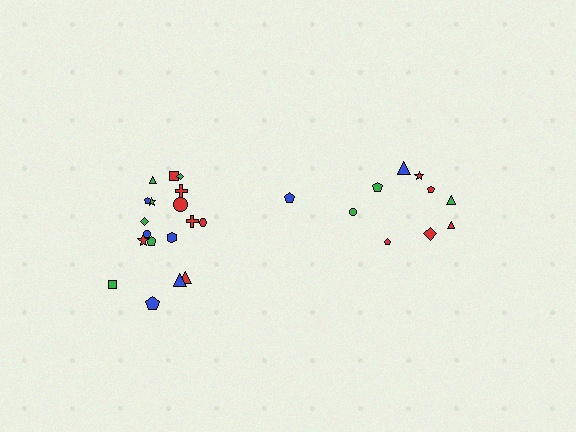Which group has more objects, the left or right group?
The left group.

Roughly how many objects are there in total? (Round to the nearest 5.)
Roughly 30 objects in total.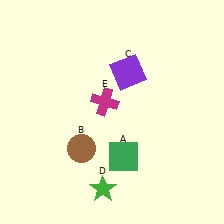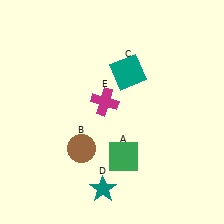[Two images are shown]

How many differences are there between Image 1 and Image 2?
There are 2 differences between the two images.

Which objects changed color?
C changed from purple to teal. D changed from green to teal.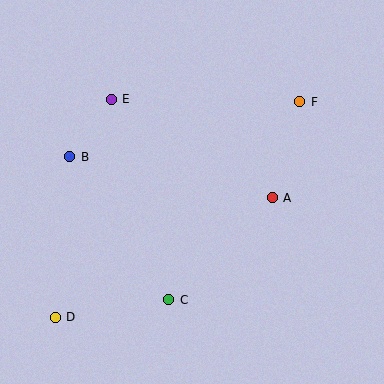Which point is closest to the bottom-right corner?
Point A is closest to the bottom-right corner.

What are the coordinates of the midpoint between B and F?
The midpoint between B and F is at (185, 129).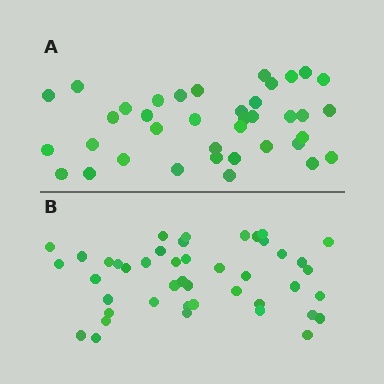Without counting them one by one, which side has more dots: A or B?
Region B (the bottom region) has more dots.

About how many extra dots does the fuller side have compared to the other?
Region B has about 6 more dots than region A.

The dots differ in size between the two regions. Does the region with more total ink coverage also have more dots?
No. Region A has more total ink coverage because its dots are larger, but region B actually contains more individual dots. Total area can be misleading — the number of items is what matters here.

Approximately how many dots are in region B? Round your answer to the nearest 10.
About 40 dots. (The exact count is 44, which rounds to 40.)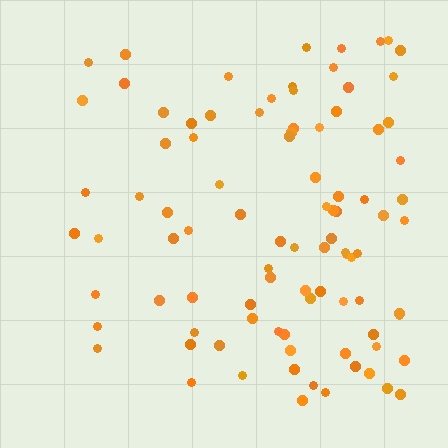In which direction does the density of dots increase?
From left to right, with the right side densest.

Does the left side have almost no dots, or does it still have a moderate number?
Still a moderate number, just noticeably fewer than the right.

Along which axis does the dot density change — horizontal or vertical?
Horizontal.